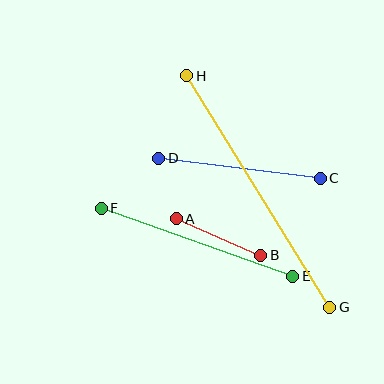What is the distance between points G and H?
The distance is approximately 272 pixels.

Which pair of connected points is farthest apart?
Points G and H are farthest apart.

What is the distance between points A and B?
The distance is approximately 92 pixels.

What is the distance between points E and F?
The distance is approximately 203 pixels.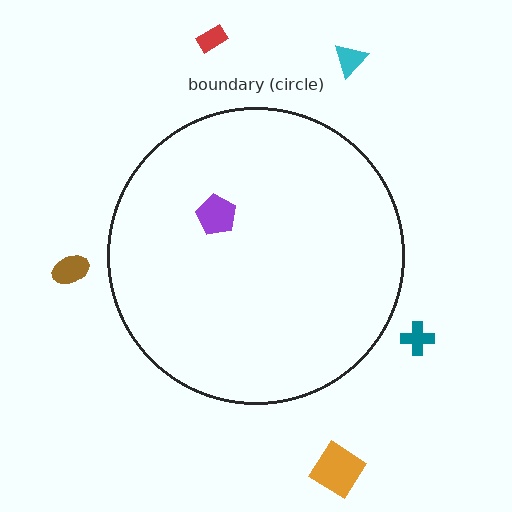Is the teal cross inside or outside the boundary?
Outside.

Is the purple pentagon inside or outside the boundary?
Inside.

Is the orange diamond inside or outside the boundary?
Outside.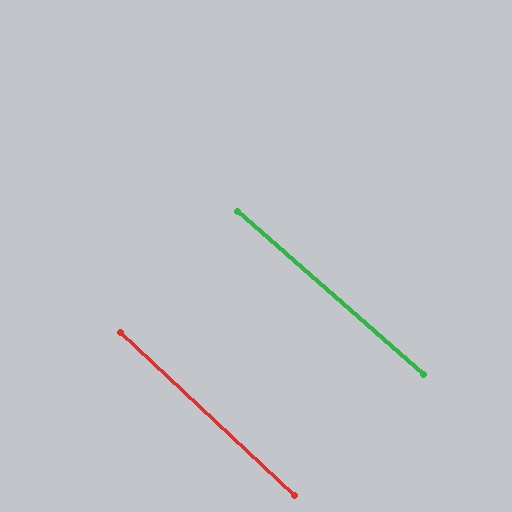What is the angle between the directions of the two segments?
Approximately 2 degrees.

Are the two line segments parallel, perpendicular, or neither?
Parallel — their directions differ by only 1.9°.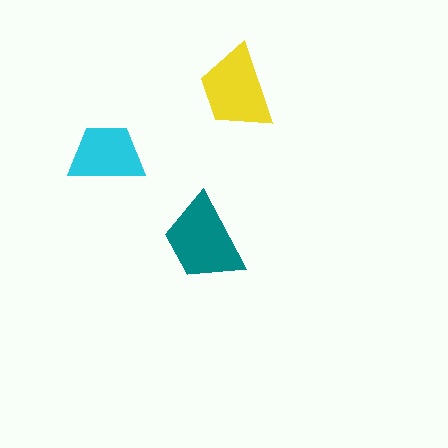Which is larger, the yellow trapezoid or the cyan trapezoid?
The yellow one.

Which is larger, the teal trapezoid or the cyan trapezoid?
The teal one.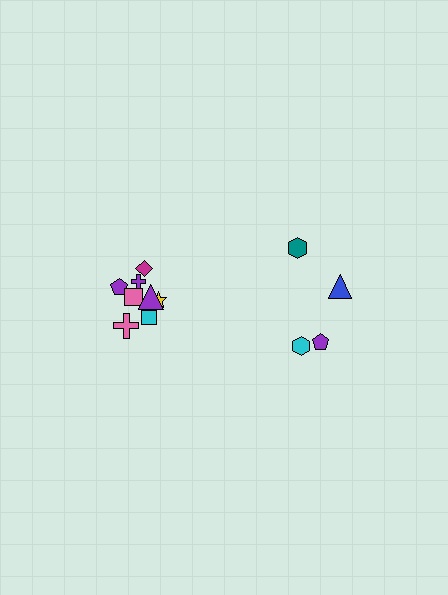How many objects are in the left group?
There are 8 objects.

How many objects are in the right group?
There are 4 objects.